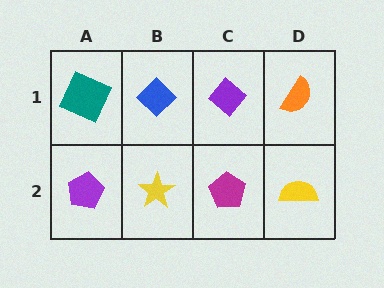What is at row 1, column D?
An orange semicircle.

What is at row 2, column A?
A purple pentagon.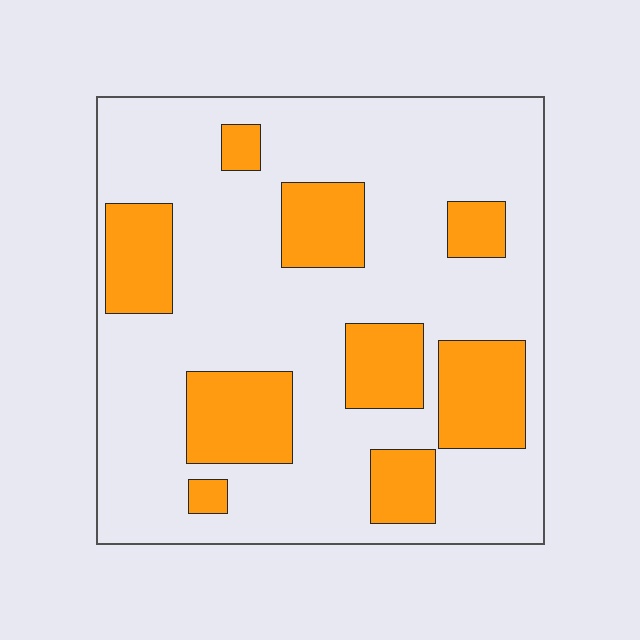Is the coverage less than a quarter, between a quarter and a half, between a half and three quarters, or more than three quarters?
Between a quarter and a half.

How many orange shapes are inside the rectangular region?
9.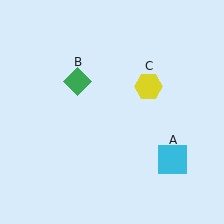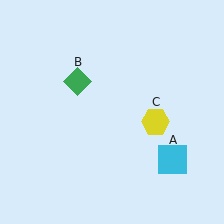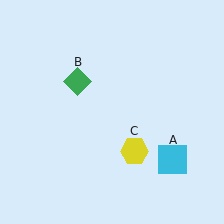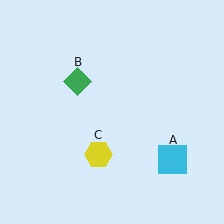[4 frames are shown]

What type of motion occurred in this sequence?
The yellow hexagon (object C) rotated clockwise around the center of the scene.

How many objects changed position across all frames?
1 object changed position: yellow hexagon (object C).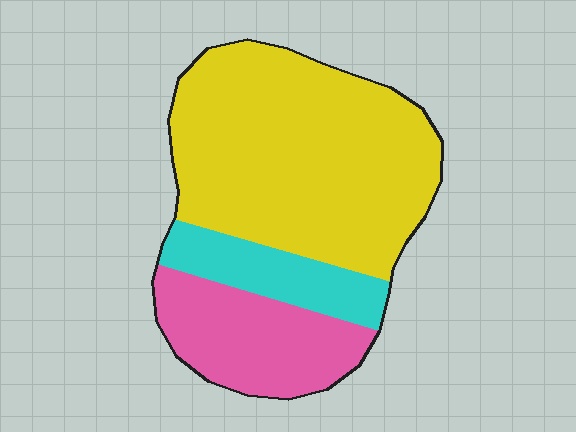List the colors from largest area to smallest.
From largest to smallest: yellow, pink, cyan.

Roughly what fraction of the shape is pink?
Pink takes up about one quarter (1/4) of the shape.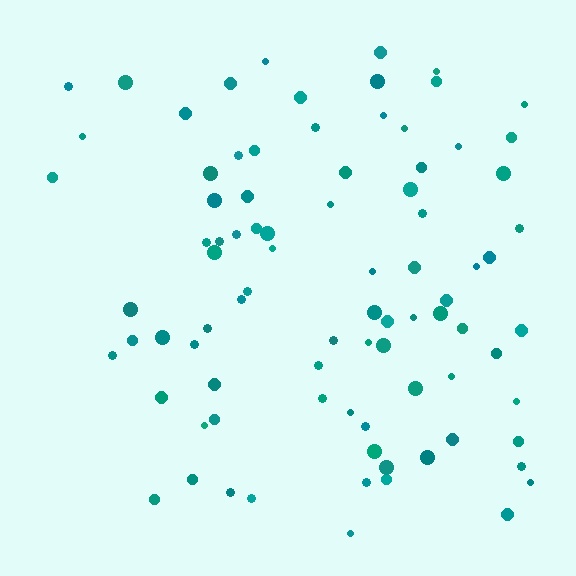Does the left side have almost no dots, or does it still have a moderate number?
Still a moderate number, just noticeably fewer than the right.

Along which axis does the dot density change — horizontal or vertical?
Horizontal.